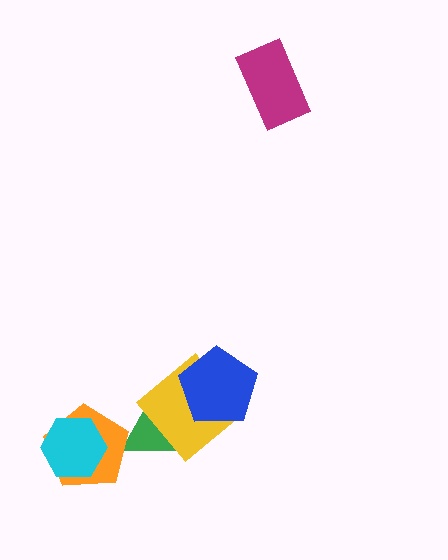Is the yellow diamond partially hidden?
Yes, it is partially covered by another shape.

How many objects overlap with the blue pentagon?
1 object overlaps with the blue pentagon.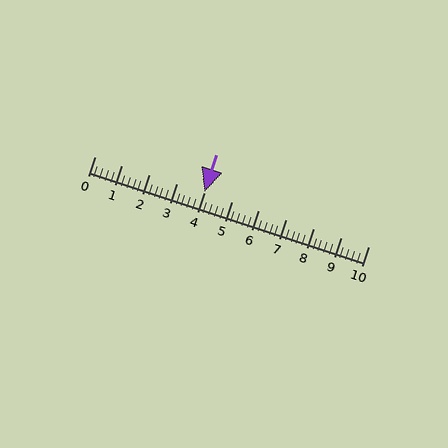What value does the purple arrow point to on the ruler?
The purple arrow points to approximately 4.0.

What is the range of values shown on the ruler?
The ruler shows values from 0 to 10.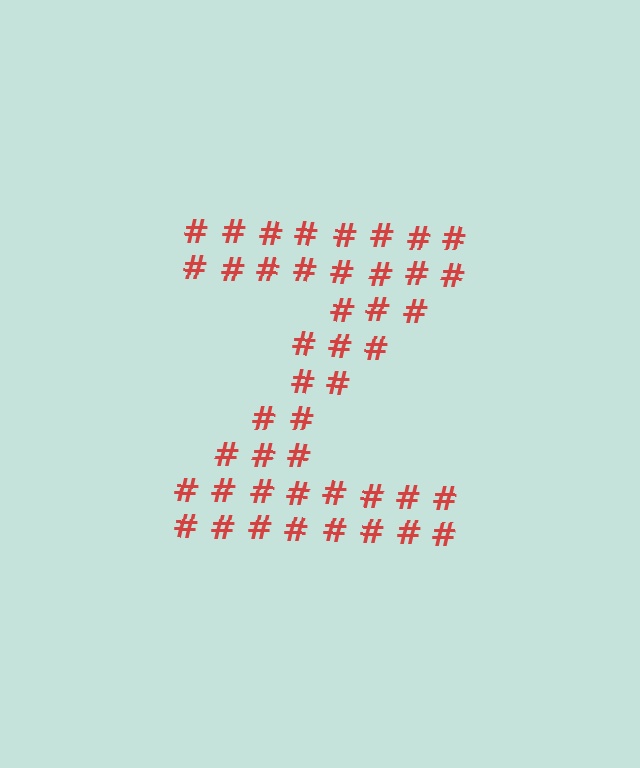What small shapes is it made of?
It is made of small hash symbols.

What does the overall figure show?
The overall figure shows the letter Z.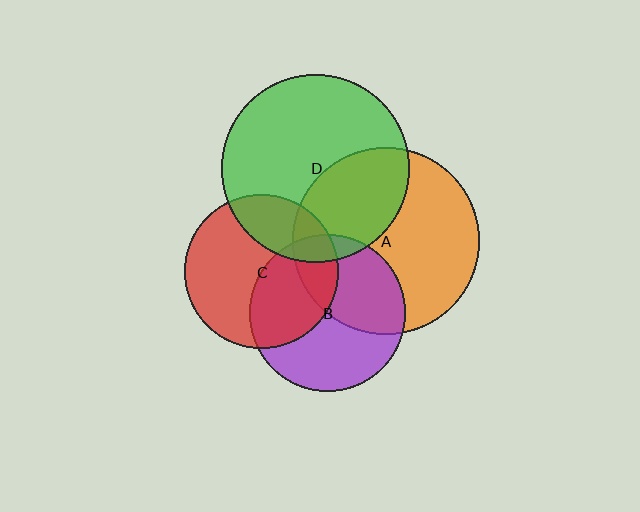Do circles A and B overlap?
Yes.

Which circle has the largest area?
Circle D (green).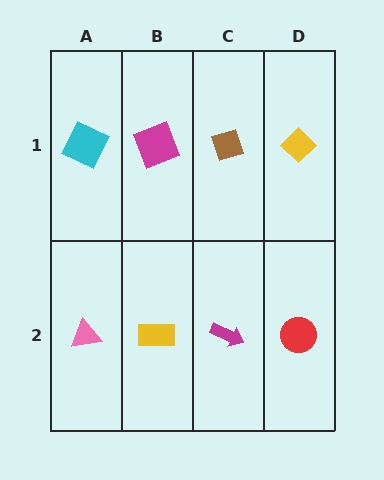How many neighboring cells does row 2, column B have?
3.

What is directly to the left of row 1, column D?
A brown diamond.